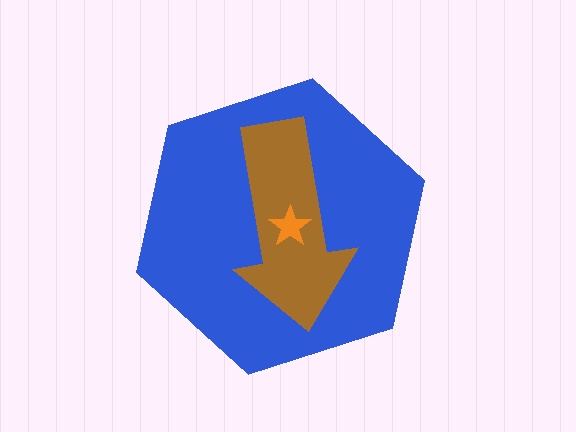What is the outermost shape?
The blue hexagon.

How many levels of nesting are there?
3.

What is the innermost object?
The orange star.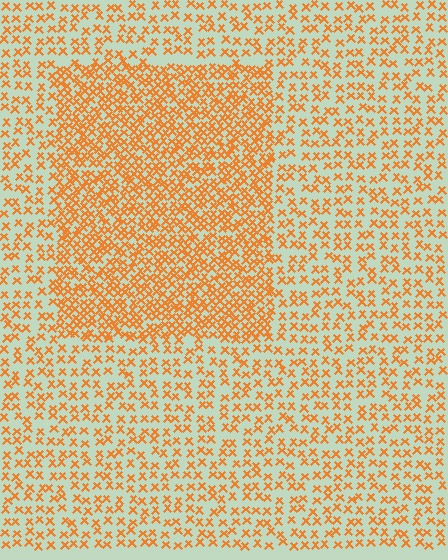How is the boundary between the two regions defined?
The boundary is defined by a change in element density (approximately 2.0x ratio). All elements are the same color, size, and shape.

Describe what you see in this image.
The image contains small orange elements arranged at two different densities. A rectangle-shaped region is visible where the elements are more densely packed than the surrounding area.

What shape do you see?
I see a rectangle.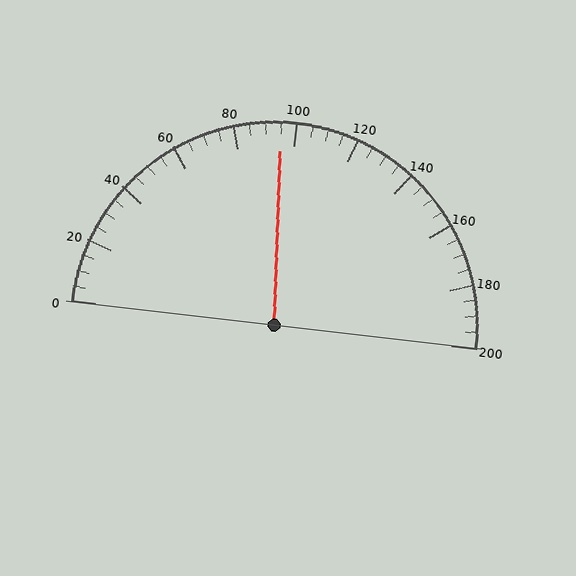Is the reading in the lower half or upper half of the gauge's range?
The reading is in the lower half of the range (0 to 200).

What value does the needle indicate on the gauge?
The needle indicates approximately 95.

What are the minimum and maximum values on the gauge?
The gauge ranges from 0 to 200.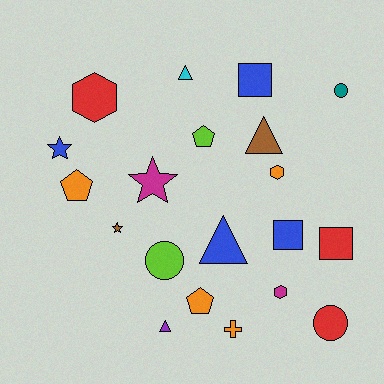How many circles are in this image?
There are 3 circles.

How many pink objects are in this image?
There are no pink objects.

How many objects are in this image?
There are 20 objects.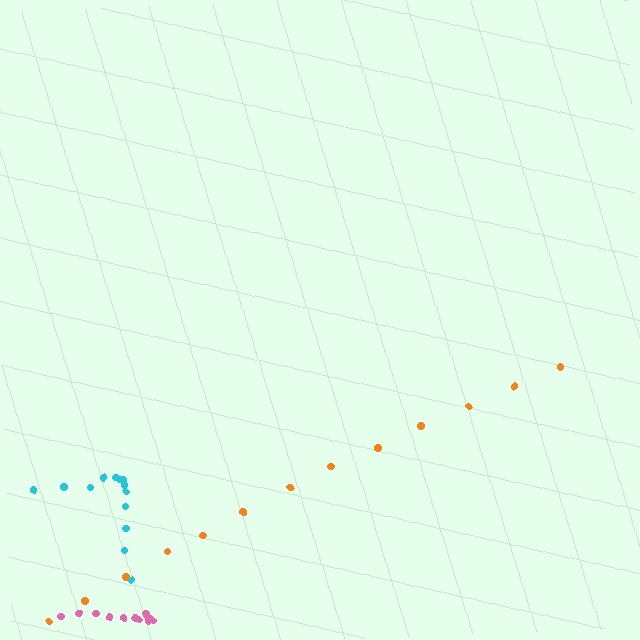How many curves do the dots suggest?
There are 3 distinct paths.